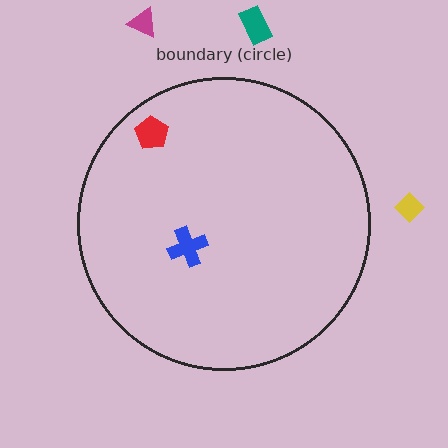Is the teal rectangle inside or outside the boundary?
Outside.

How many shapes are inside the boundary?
2 inside, 3 outside.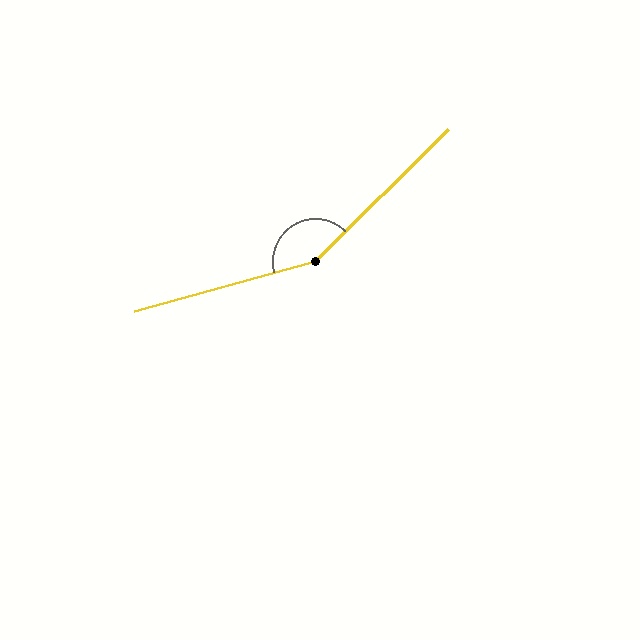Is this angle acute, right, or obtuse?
It is obtuse.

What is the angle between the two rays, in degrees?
Approximately 150 degrees.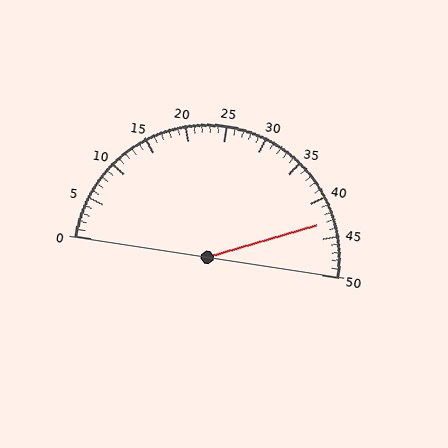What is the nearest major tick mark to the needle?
The nearest major tick mark is 45.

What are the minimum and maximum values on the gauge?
The gauge ranges from 0 to 50.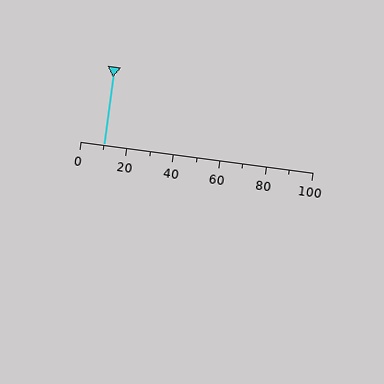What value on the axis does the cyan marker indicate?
The marker indicates approximately 10.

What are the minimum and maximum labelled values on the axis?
The axis runs from 0 to 100.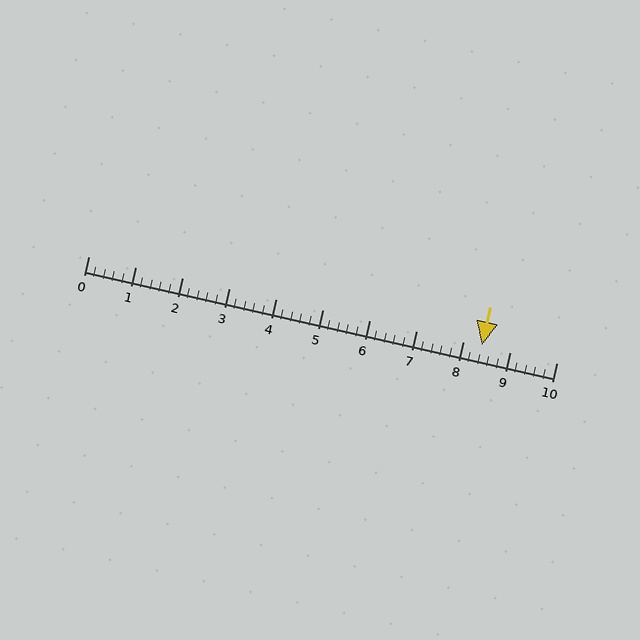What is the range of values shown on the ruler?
The ruler shows values from 0 to 10.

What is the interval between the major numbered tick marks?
The major tick marks are spaced 1 units apart.